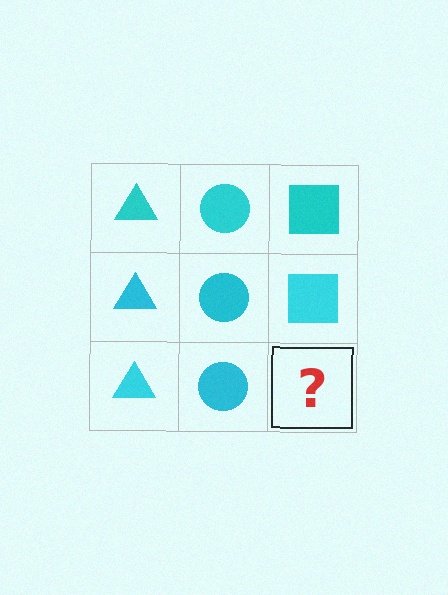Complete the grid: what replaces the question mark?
The question mark should be replaced with a cyan square.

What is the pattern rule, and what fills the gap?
The rule is that each column has a consistent shape. The gap should be filled with a cyan square.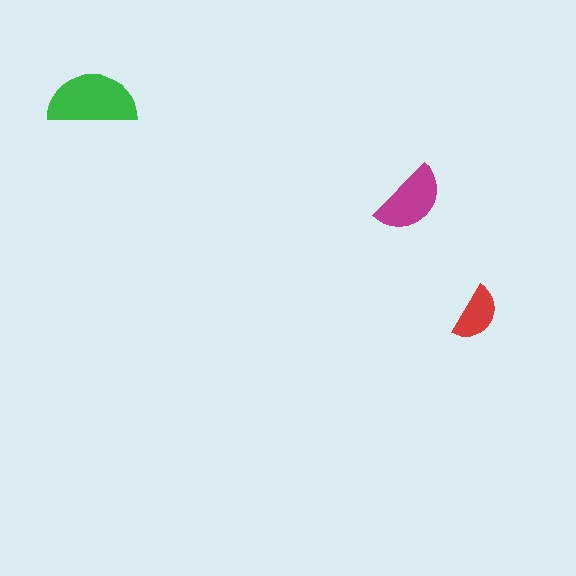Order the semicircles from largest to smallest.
the green one, the magenta one, the red one.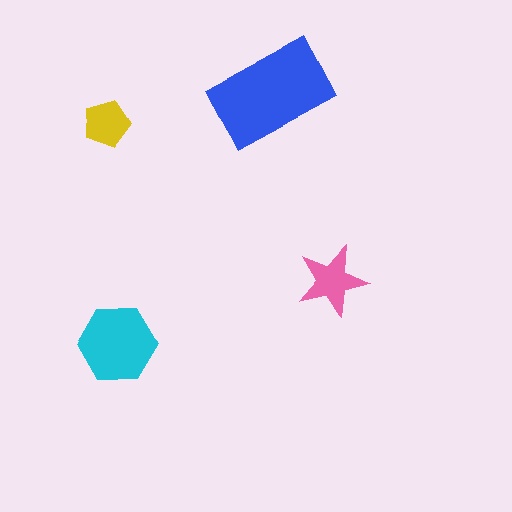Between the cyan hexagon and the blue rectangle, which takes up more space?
The blue rectangle.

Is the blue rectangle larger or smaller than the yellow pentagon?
Larger.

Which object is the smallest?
The yellow pentagon.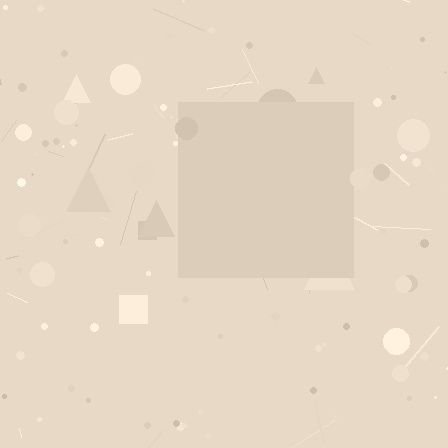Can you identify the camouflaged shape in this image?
The camouflaged shape is a square.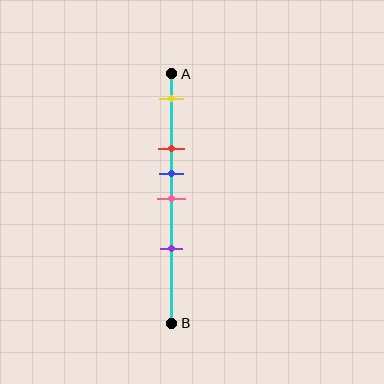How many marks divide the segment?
There are 5 marks dividing the segment.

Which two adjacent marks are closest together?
The blue and pink marks are the closest adjacent pair.